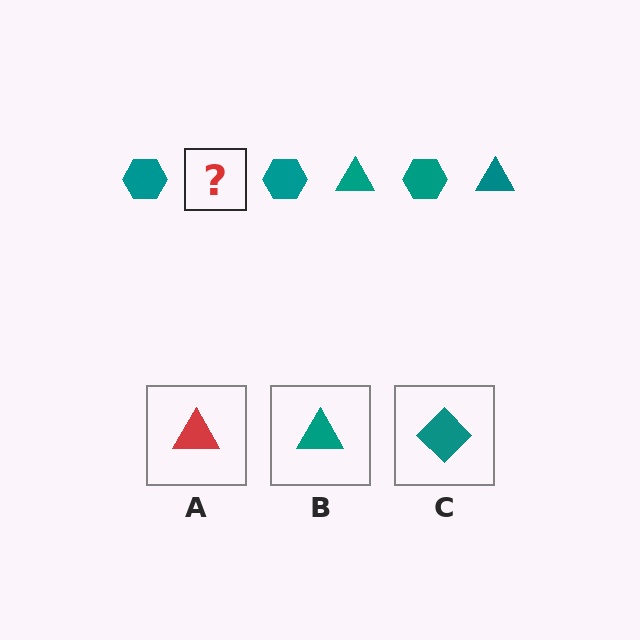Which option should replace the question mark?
Option B.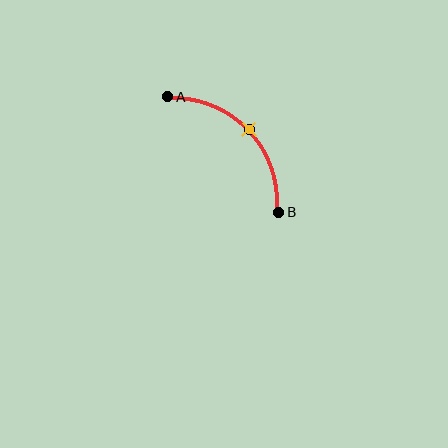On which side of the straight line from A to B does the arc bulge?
The arc bulges above and to the right of the straight line connecting A and B.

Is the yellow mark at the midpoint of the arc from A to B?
Yes. The yellow mark lies on the arc at equal arc-length from both A and B — it is the arc midpoint.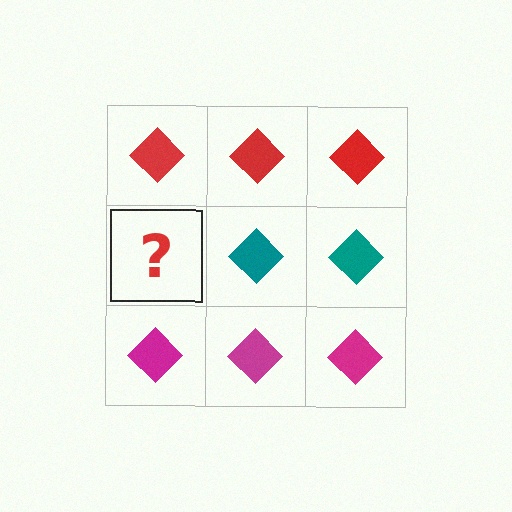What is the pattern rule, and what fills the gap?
The rule is that each row has a consistent color. The gap should be filled with a teal diamond.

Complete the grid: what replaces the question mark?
The question mark should be replaced with a teal diamond.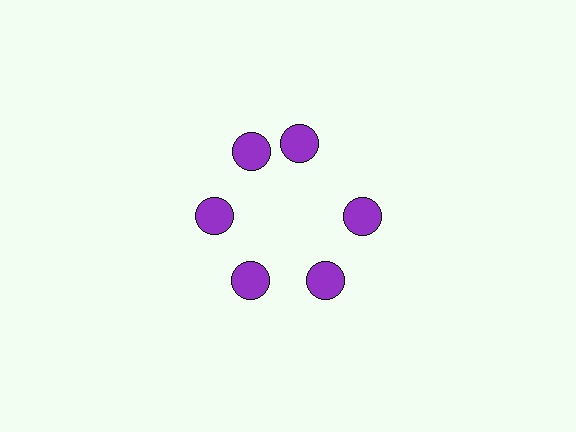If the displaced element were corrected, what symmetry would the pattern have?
It would have 6-fold rotational symmetry — the pattern would map onto itself every 60 degrees.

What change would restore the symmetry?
The symmetry would be restored by rotating it back into even spacing with its neighbors so that all 6 circles sit at equal angles and equal distance from the center.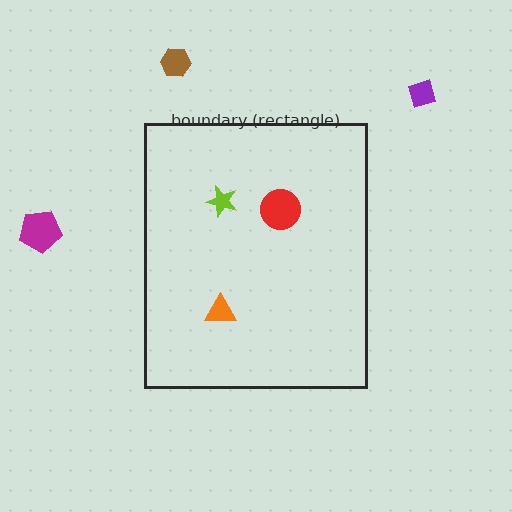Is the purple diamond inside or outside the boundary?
Outside.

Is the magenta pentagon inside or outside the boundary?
Outside.